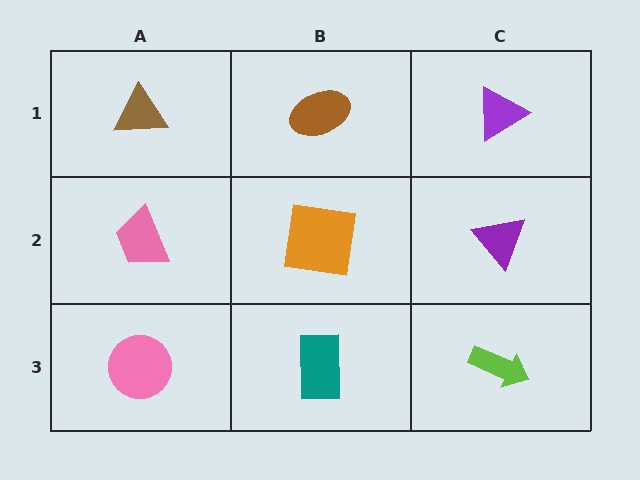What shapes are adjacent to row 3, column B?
An orange square (row 2, column B), a pink circle (row 3, column A), a lime arrow (row 3, column C).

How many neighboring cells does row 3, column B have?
3.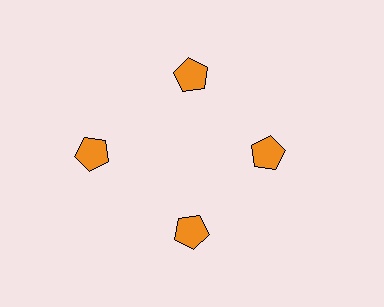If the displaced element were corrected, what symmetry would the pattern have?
It would have 4-fold rotational symmetry — the pattern would map onto itself every 90 degrees.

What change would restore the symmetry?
The symmetry would be restored by moving it inward, back onto the ring so that all 4 pentagons sit at equal angles and equal distance from the center.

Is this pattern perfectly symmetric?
No. The 4 orange pentagons are arranged in a ring, but one element near the 9 o'clock position is pushed outward from the center, breaking the 4-fold rotational symmetry.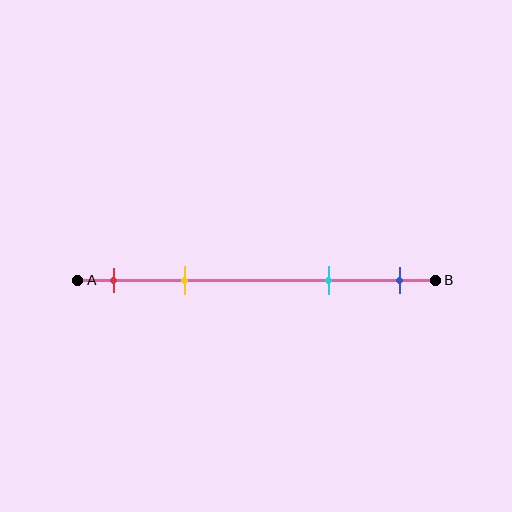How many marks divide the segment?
There are 4 marks dividing the segment.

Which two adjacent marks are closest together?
The red and yellow marks are the closest adjacent pair.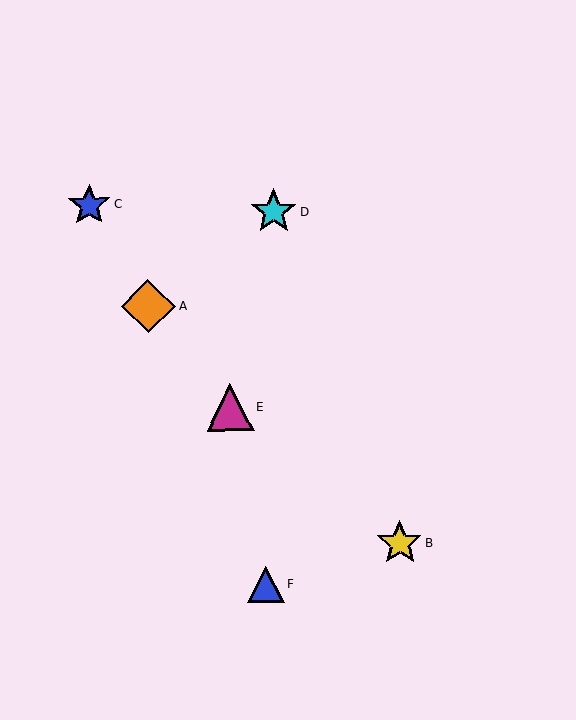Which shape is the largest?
The orange diamond (labeled A) is the largest.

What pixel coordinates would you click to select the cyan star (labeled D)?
Click at (274, 212) to select the cyan star D.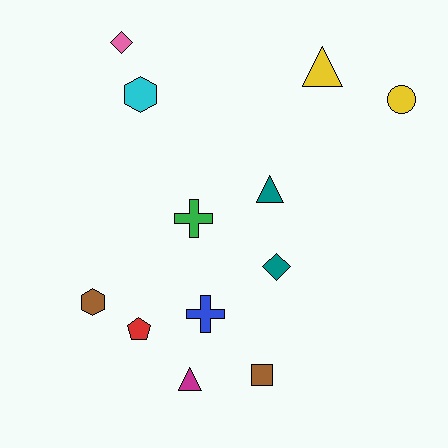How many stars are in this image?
There are no stars.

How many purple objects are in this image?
There are no purple objects.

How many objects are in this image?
There are 12 objects.